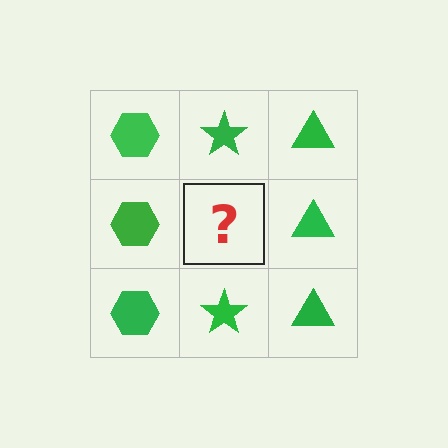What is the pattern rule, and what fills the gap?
The rule is that each column has a consistent shape. The gap should be filled with a green star.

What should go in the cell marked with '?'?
The missing cell should contain a green star.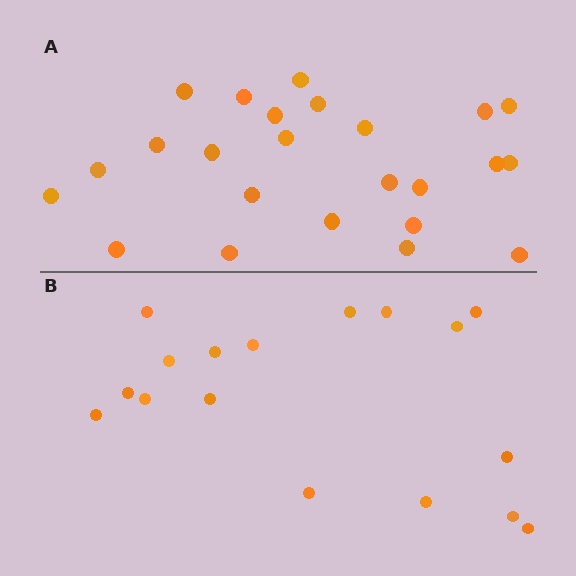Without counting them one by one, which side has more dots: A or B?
Region A (the top region) has more dots.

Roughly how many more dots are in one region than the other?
Region A has roughly 8 or so more dots than region B.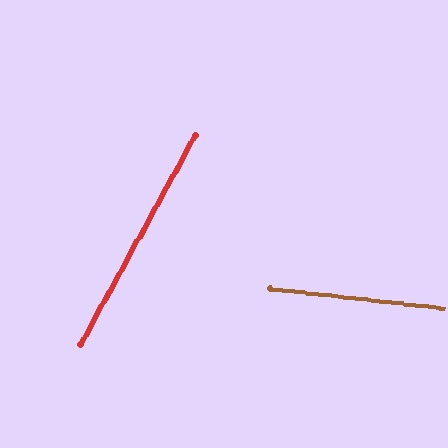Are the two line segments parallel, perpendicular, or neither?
Neither parallel nor perpendicular — they differ by about 68°.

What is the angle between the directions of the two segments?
Approximately 68 degrees.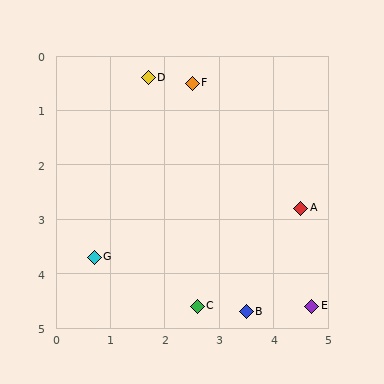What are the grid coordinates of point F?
Point F is at approximately (2.5, 0.5).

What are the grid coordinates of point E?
Point E is at approximately (4.7, 4.6).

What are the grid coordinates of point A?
Point A is at approximately (4.5, 2.8).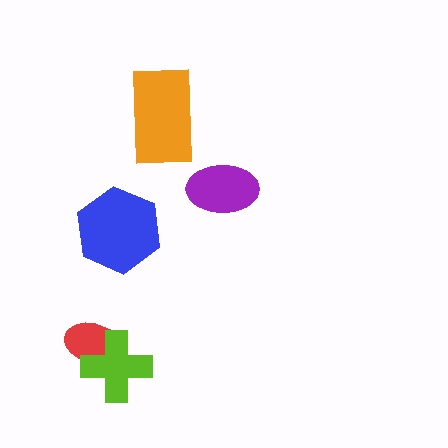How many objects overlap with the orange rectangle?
0 objects overlap with the orange rectangle.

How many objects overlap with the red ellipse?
1 object overlaps with the red ellipse.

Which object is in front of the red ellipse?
The lime cross is in front of the red ellipse.